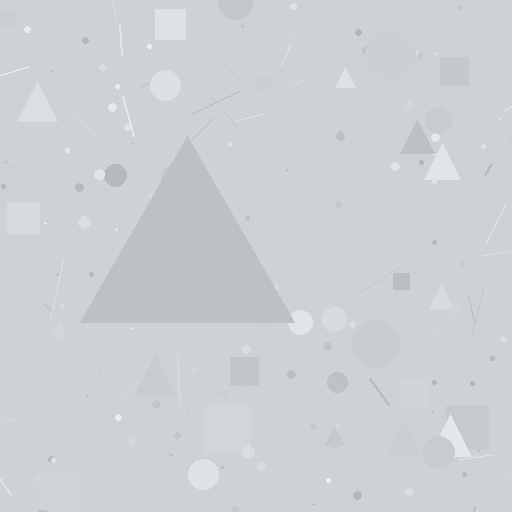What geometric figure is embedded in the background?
A triangle is embedded in the background.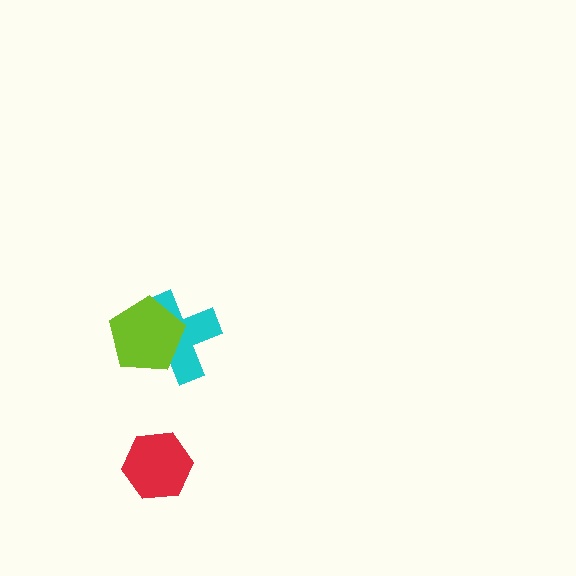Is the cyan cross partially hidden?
Yes, it is partially covered by another shape.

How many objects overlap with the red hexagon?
0 objects overlap with the red hexagon.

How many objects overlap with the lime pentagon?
1 object overlaps with the lime pentagon.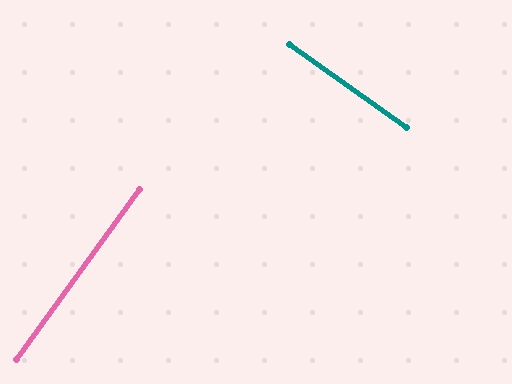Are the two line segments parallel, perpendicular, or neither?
Perpendicular — they meet at approximately 90°.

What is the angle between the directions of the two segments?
Approximately 90 degrees.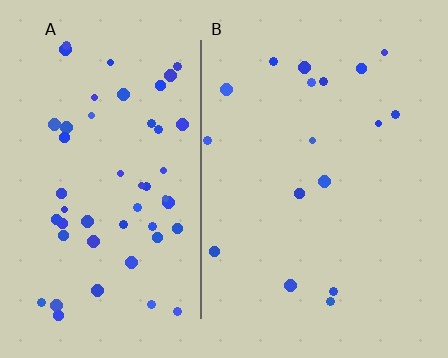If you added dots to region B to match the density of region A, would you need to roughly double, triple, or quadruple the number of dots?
Approximately triple.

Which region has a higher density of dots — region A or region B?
A (the left).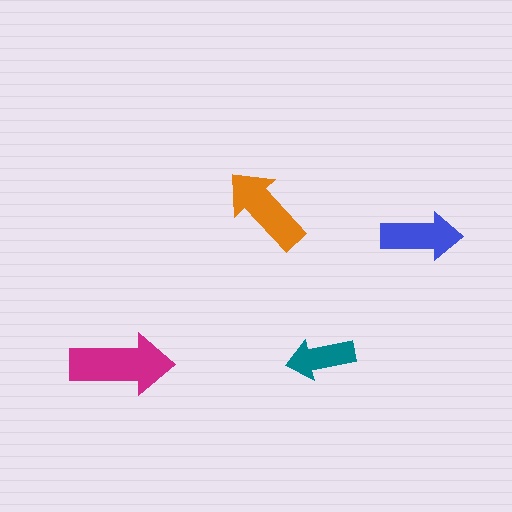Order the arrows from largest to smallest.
the magenta one, the orange one, the blue one, the teal one.